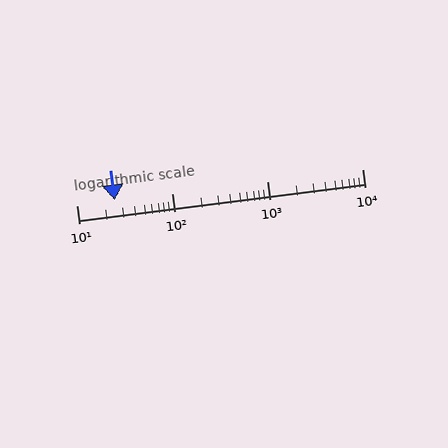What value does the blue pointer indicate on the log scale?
The pointer indicates approximately 25.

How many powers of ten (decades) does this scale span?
The scale spans 3 decades, from 10 to 10000.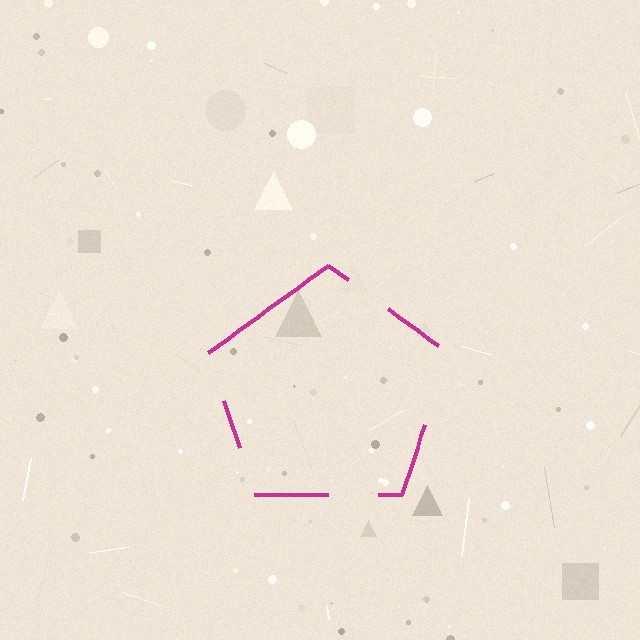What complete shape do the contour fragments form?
The contour fragments form a pentagon.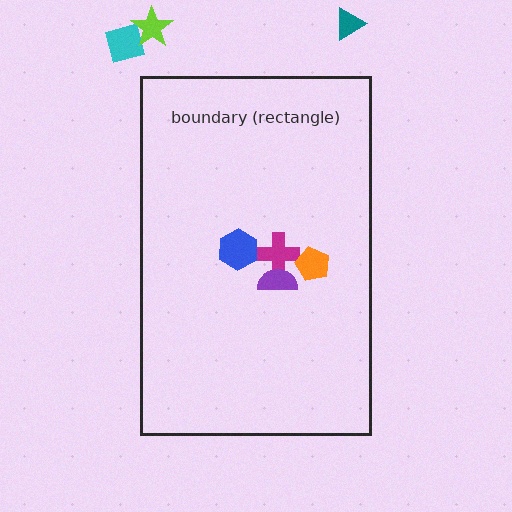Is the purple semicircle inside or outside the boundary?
Inside.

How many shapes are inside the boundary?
4 inside, 3 outside.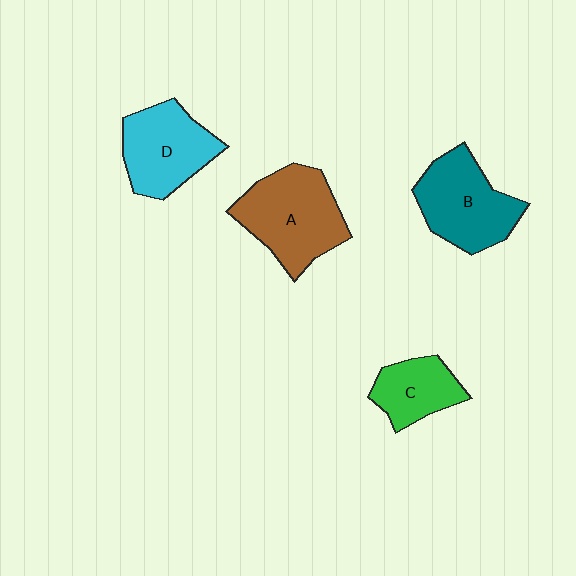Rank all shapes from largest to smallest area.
From largest to smallest: A (brown), B (teal), D (cyan), C (green).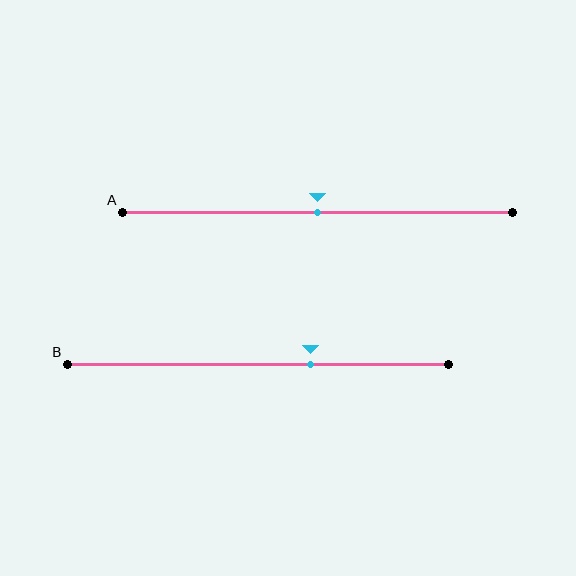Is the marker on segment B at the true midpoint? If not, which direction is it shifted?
No, the marker on segment B is shifted to the right by about 14% of the segment length.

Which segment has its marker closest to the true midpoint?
Segment A has its marker closest to the true midpoint.